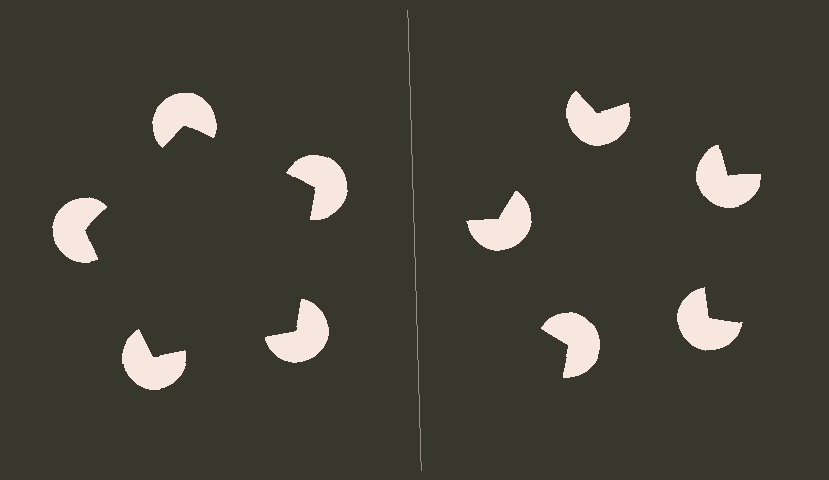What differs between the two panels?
The pac-man discs are positioned identically on both sides; only the wedge orientations differ. On the left they align to a pentagon; on the right they are misaligned.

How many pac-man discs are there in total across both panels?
10 — 5 on each side.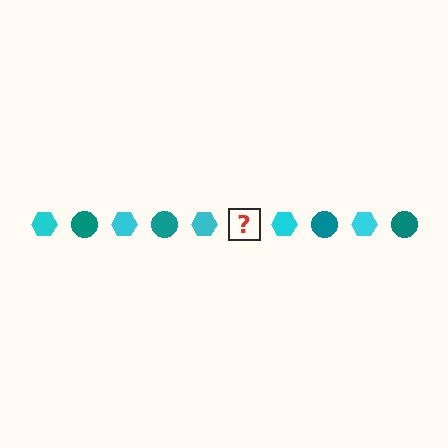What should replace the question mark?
The question mark should be replaced with a teal circle.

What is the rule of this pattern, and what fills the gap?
The rule is that the pattern alternates between cyan hexagon and teal circle. The gap should be filled with a teal circle.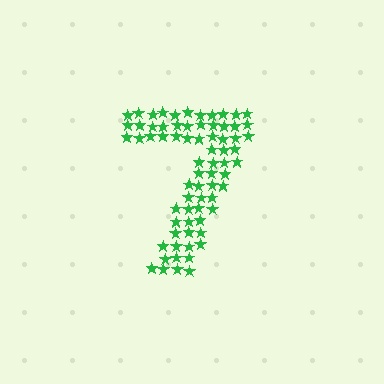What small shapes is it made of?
It is made of small stars.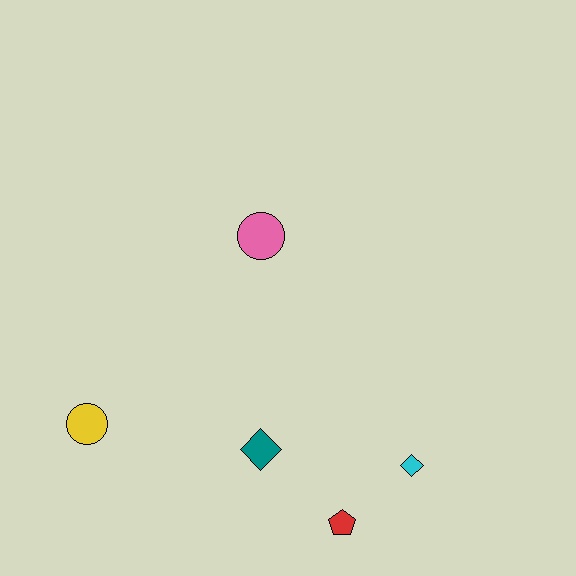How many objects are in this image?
There are 5 objects.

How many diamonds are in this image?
There are 2 diamonds.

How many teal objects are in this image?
There is 1 teal object.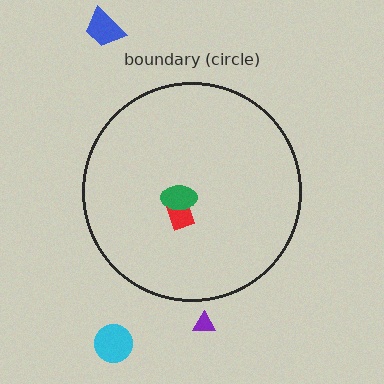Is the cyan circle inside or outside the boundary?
Outside.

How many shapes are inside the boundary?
2 inside, 3 outside.